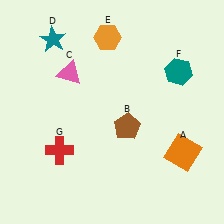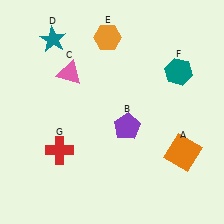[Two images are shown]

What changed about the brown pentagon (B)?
In Image 1, B is brown. In Image 2, it changed to purple.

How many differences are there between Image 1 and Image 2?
There is 1 difference between the two images.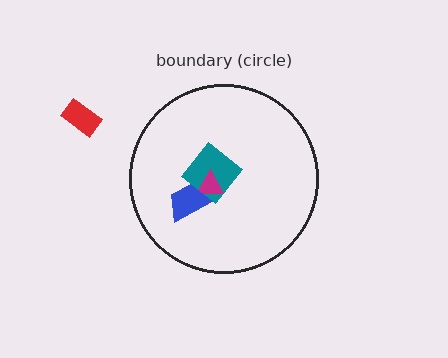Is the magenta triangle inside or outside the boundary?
Inside.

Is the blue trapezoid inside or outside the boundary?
Inside.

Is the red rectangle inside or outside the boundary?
Outside.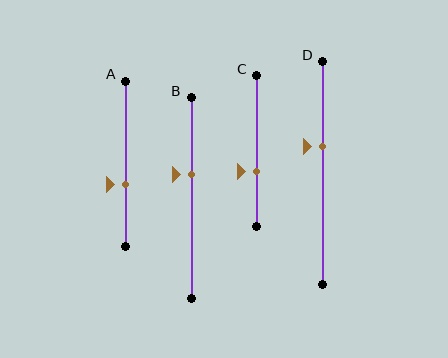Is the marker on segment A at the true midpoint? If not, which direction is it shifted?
No, the marker on segment A is shifted downward by about 13% of the segment length.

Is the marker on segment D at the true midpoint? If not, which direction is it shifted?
No, the marker on segment D is shifted upward by about 12% of the segment length.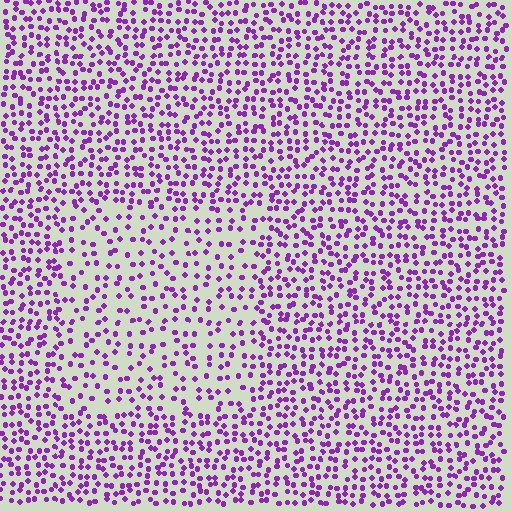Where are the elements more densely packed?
The elements are more densely packed outside the rectangle boundary.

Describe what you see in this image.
The image contains small purple elements arranged at two different densities. A rectangle-shaped region is visible where the elements are less densely packed than the surrounding area.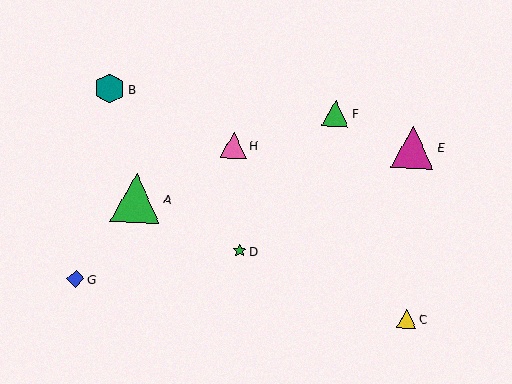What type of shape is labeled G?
Shape G is a blue diamond.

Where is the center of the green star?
The center of the green star is at (240, 251).